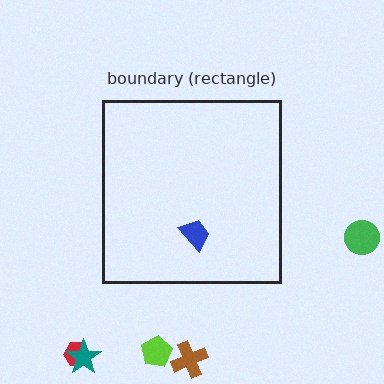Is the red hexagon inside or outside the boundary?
Outside.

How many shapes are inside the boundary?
1 inside, 5 outside.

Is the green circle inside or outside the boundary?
Outside.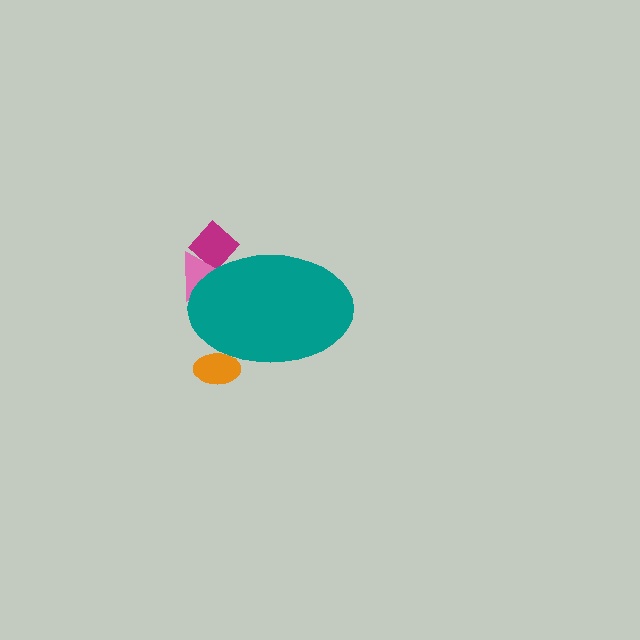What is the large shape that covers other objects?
A teal ellipse.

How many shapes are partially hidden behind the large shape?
3 shapes are partially hidden.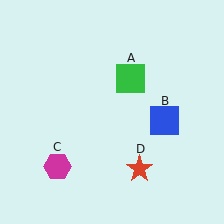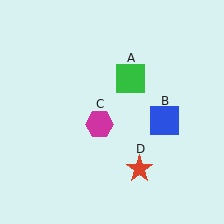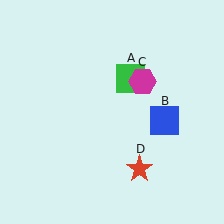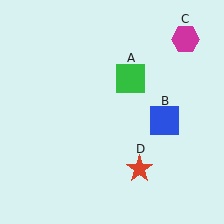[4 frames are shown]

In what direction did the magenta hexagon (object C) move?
The magenta hexagon (object C) moved up and to the right.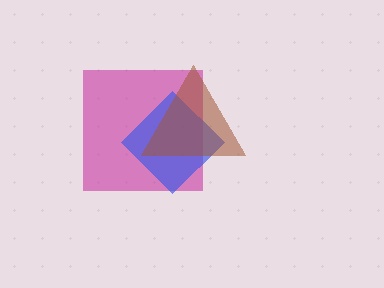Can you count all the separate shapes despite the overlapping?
Yes, there are 3 separate shapes.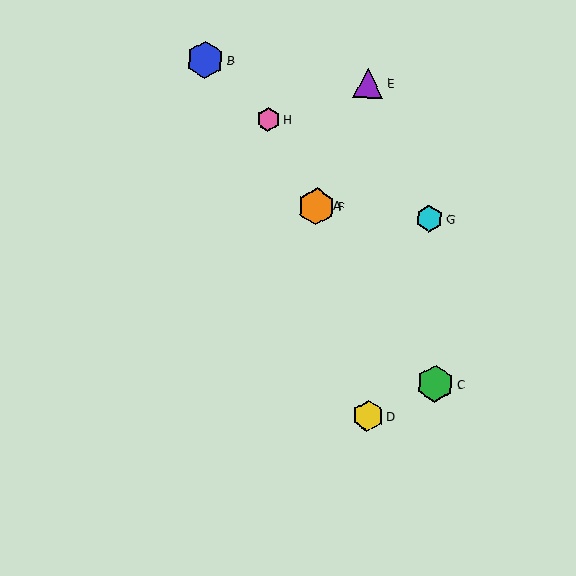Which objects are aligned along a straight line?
Objects A, E, F are aligned along a straight line.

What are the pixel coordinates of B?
Object B is at (205, 60).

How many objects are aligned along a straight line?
3 objects (A, E, F) are aligned along a straight line.